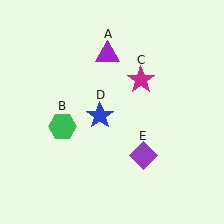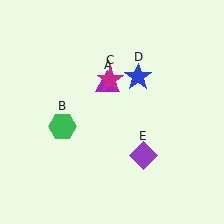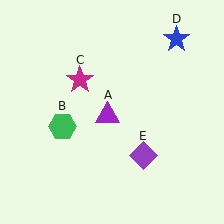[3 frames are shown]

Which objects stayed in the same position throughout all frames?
Green hexagon (object B) and purple diamond (object E) remained stationary.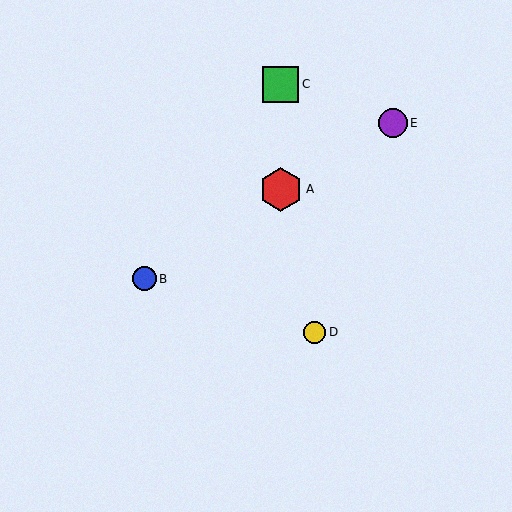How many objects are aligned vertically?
2 objects (A, C) are aligned vertically.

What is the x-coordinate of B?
Object B is at x≈144.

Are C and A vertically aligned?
Yes, both are at x≈281.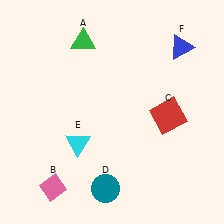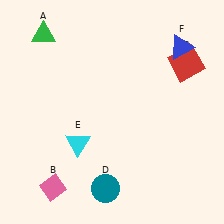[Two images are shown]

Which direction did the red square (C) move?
The red square (C) moved up.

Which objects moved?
The objects that moved are: the green triangle (A), the red square (C).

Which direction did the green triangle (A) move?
The green triangle (A) moved left.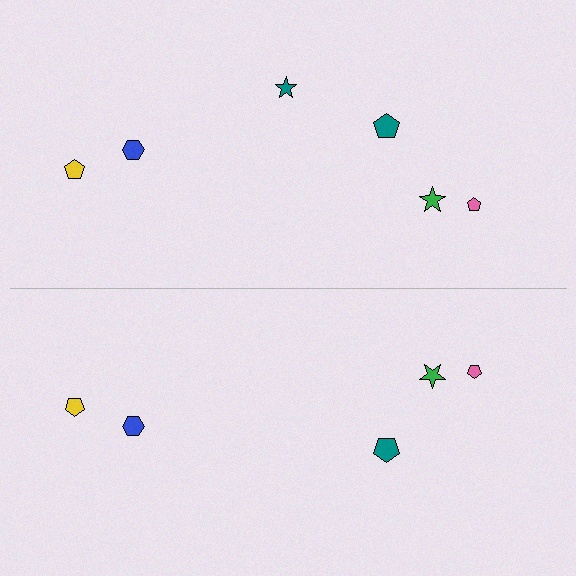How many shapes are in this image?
There are 11 shapes in this image.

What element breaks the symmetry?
A teal star is missing from the bottom side.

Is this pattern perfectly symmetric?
No, the pattern is not perfectly symmetric. A teal star is missing from the bottom side.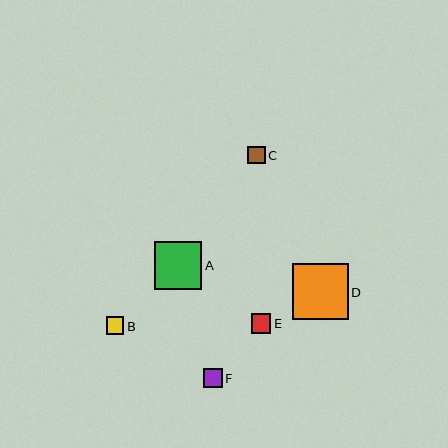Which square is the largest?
Square D is the largest with a size of approximately 56 pixels.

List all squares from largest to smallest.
From largest to smallest: D, A, E, F, C, B.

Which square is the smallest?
Square B is the smallest with a size of approximately 17 pixels.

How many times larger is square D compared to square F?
Square D is approximately 3.1 times the size of square F.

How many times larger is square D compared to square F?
Square D is approximately 3.1 times the size of square F.